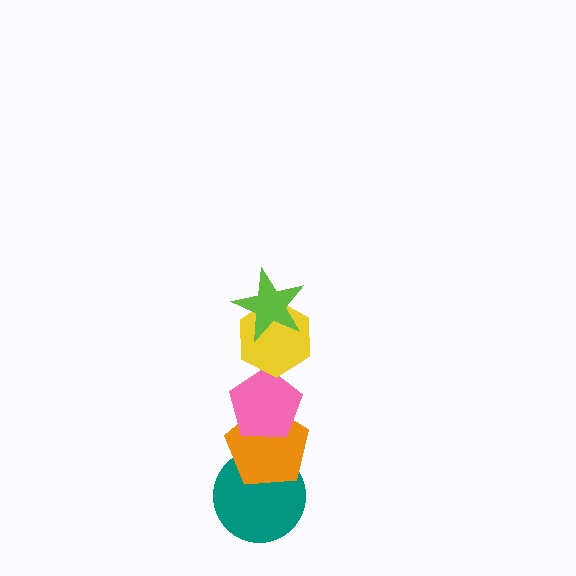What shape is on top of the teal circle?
The orange pentagon is on top of the teal circle.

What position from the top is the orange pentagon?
The orange pentagon is 4th from the top.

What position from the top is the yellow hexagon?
The yellow hexagon is 2nd from the top.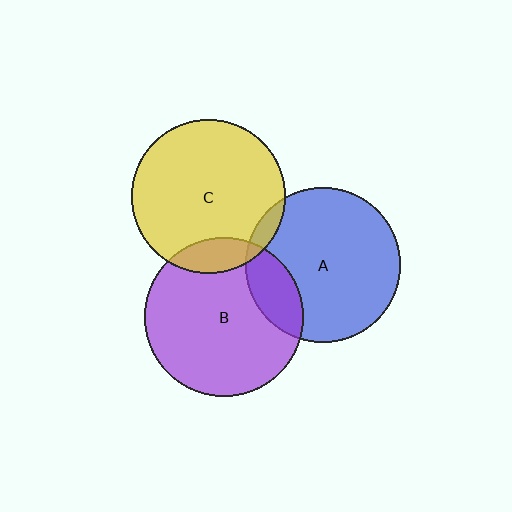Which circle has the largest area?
Circle B (purple).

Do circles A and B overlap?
Yes.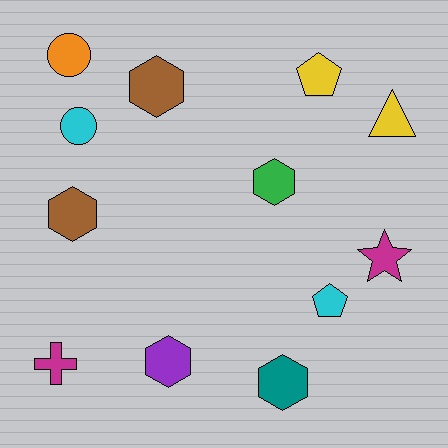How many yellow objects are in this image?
There are 2 yellow objects.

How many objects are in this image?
There are 12 objects.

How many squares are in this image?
There are no squares.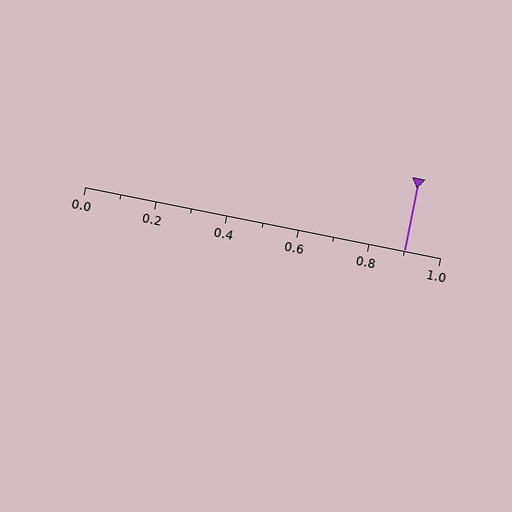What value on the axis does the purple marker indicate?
The marker indicates approximately 0.9.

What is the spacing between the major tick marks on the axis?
The major ticks are spaced 0.2 apart.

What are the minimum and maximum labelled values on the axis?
The axis runs from 0.0 to 1.0.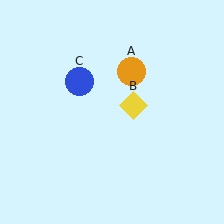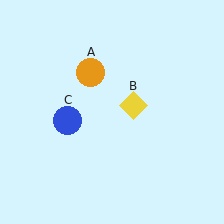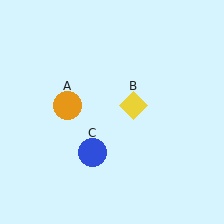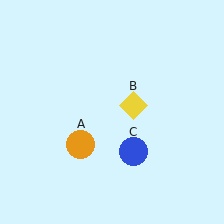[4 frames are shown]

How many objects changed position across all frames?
2 objects changed position: orange circle (object A), blue circle (object C).